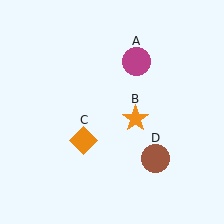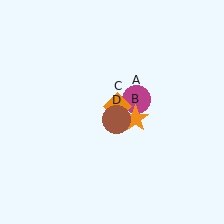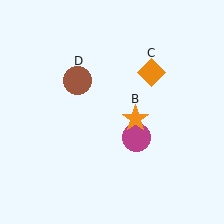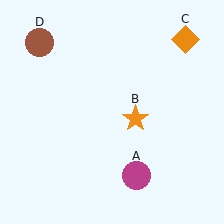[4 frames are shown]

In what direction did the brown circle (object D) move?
The brown circle (object D) moved up and to the left.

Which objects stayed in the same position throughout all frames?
Orange star (object B) remained stationary.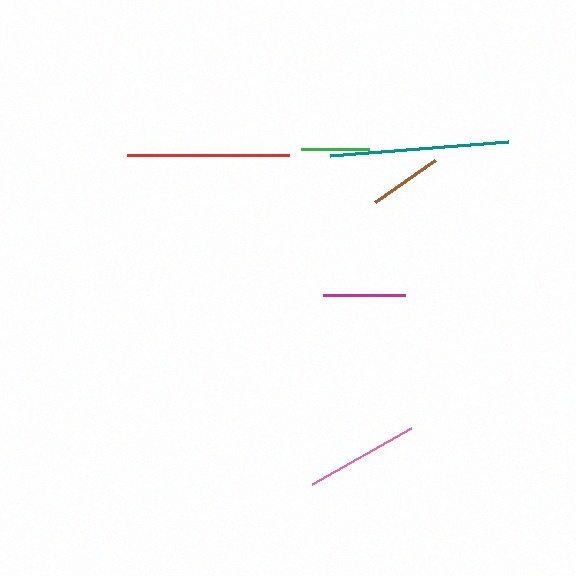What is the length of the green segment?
The green segment is approximately 67 pixels long.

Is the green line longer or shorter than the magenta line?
The magenta line is longer than the green line.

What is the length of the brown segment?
The brown segment is approximately 74 pixels long.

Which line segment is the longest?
The teal line is the longest at approximately 179 pixels.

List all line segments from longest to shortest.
From longest to shortest: teal, red, pink, magenta, brown, green.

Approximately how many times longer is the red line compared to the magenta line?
The red line is approximately 2.0 times the length of the magenta line.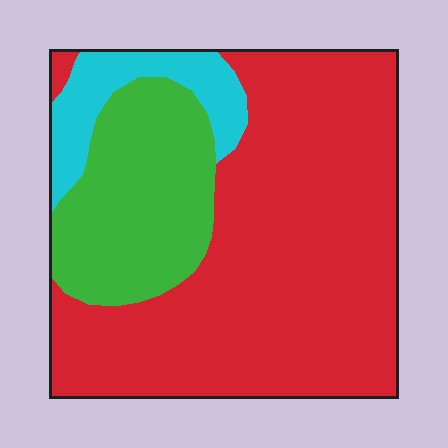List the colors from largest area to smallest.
From largest to smallest: red, green, cyan.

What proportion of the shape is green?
Green takes up about one quarter (1/4) of the shape.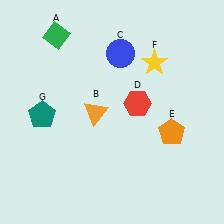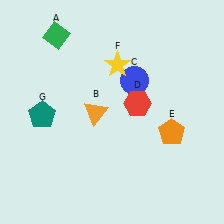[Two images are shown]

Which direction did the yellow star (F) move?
The yellow star (F) moved left.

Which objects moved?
The objects that moved are: the blue circle (C), the yellow star (F).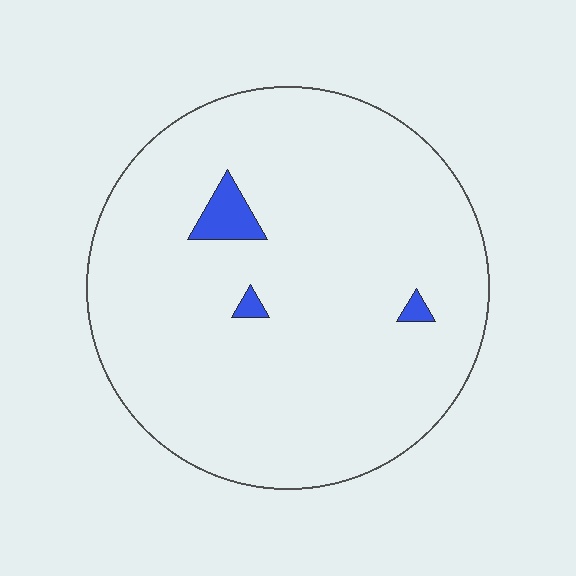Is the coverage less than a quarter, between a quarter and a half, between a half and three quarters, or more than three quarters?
Less than a quarter.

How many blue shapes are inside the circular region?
3.